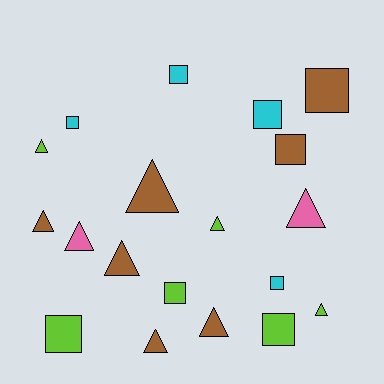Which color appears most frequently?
Brown, with 7 objects.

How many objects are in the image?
There are 19 objects.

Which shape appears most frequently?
Triangle, with 10 objects.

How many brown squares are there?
There are 2 brown squares.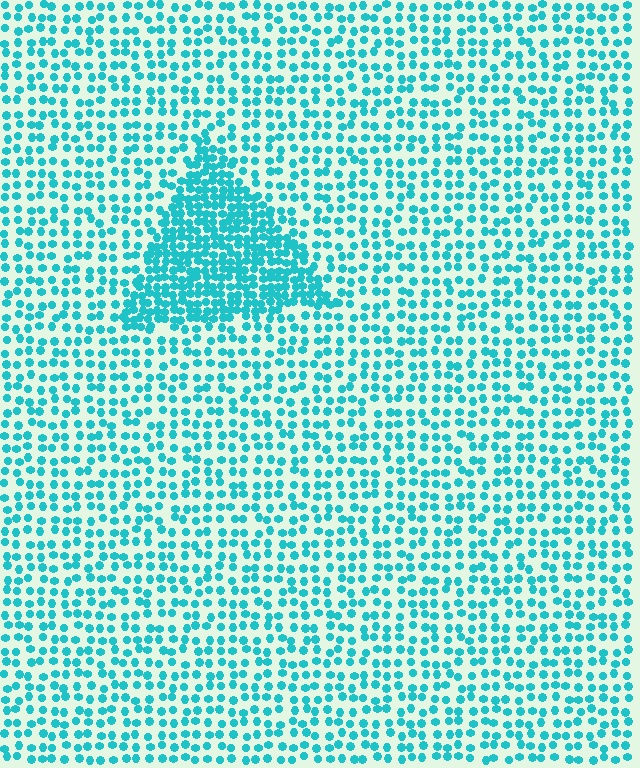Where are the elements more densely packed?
The elements are more densely packed inside the triangle boundary.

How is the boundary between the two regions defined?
The boundary is defined by a change in element density (approximately 2.2x ratio). All elements are the same color, size, and shape.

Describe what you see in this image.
The image contains small cyan elements arranged at two different densities. A triangle-shaped region is visible where the elements are more densely packed than the surrounding area.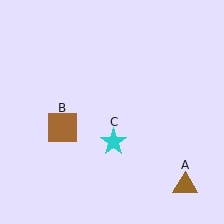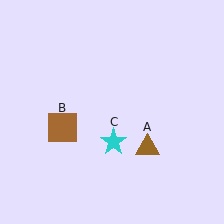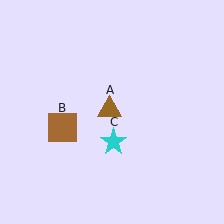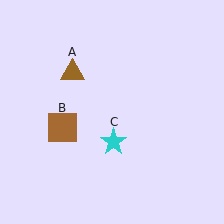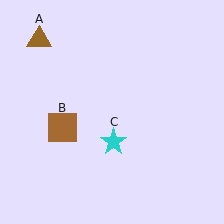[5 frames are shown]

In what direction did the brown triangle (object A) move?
The brown triangle (object A) moved up and to the left.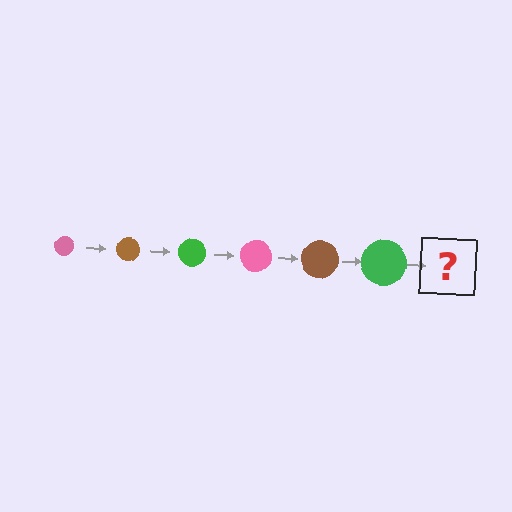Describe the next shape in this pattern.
It should be a pink circle, larger than the previous one.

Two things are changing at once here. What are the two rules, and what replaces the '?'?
The two rules are that the circle grows larger each step and the color cycles through pink, brown, and green. The '?' should be a pink circle, larger than the previous one.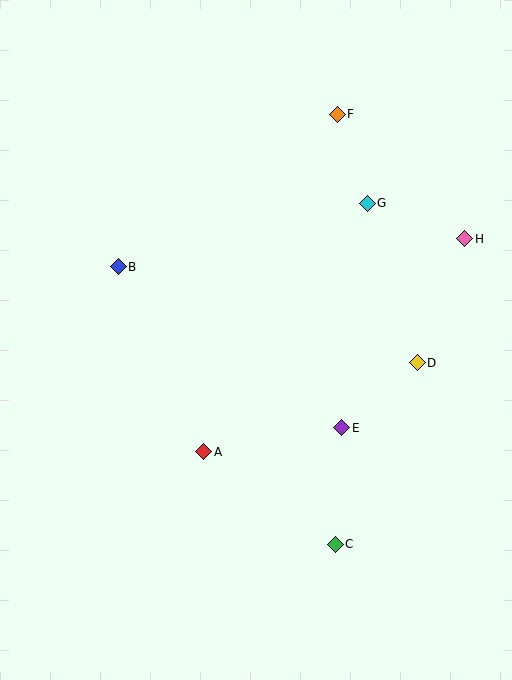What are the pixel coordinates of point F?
Point F is at (337, 114).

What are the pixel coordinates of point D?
Point D is at (417, 363).